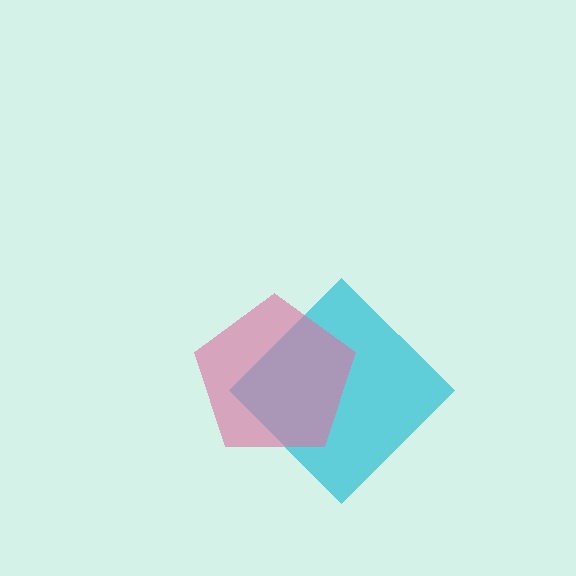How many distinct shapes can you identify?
There are 2 distinct shapes: a cyan diamond, a pink pentagon.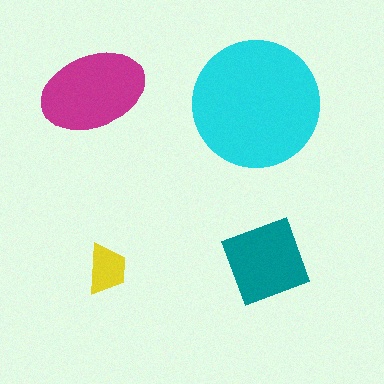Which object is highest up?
The magenta ellipse is topmost.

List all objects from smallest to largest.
The yellow trapezoid, the teal diamond, the magenta ellipse, the cyan circle.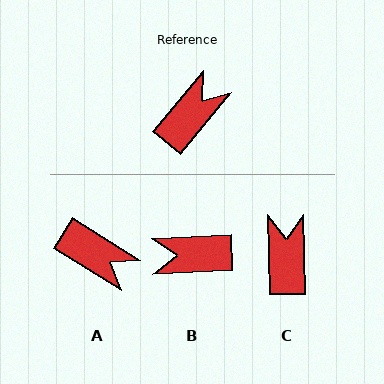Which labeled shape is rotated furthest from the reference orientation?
B, about 132 degrees away.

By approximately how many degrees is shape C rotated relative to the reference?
Approximately 40 degrees counter-clockwise.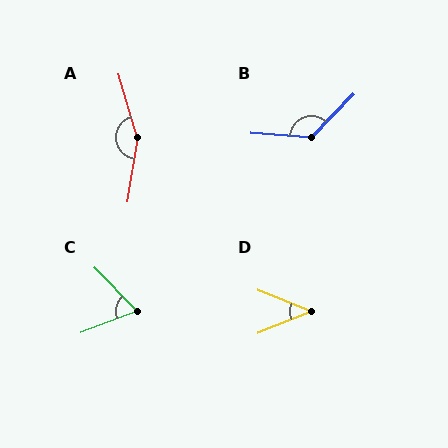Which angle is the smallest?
D, at approximately 44 degrees.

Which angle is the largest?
A, at approximately 155 degrees.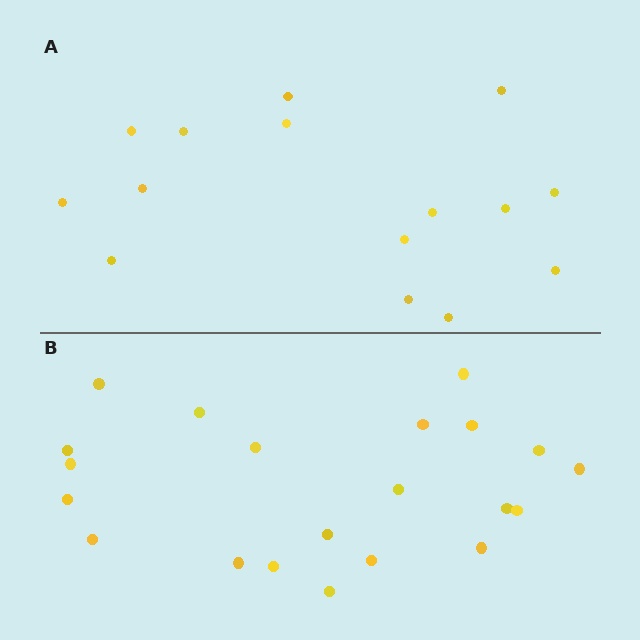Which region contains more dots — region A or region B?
Region B (the bottom region) has more dots.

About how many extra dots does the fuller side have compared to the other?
Region B has about 6 more dots than region A.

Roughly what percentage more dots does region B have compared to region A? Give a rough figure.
About 40% more.